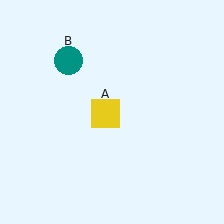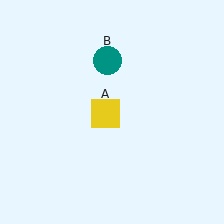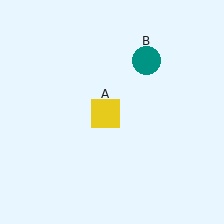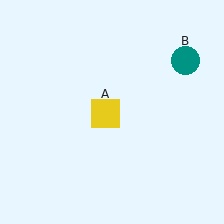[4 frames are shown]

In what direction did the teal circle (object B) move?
The teal circle (object B) moved right.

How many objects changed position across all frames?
1 object changed position: teal circle (object B).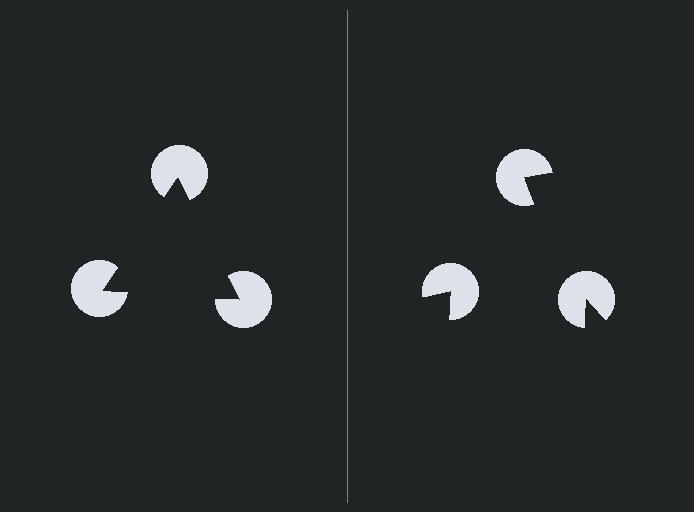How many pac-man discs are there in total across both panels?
6 — 3 on each side.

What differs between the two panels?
The pac-man discs are positioned identically on both sides; only the wedge orientations differ. On the left they align to a triangle; on the right they are misaligned.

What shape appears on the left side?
An illusory triangle.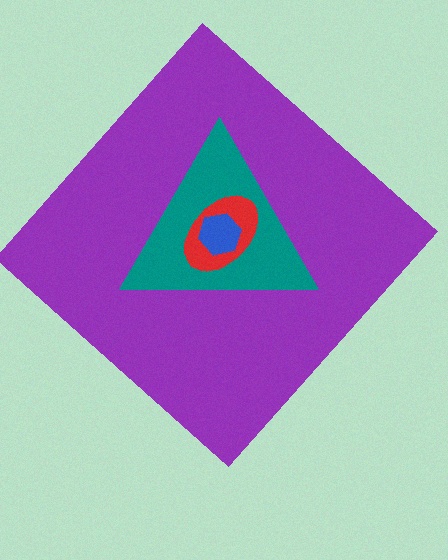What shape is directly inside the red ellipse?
The blue hexagon.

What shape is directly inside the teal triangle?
The red ellipse.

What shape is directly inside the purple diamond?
The teal triangle.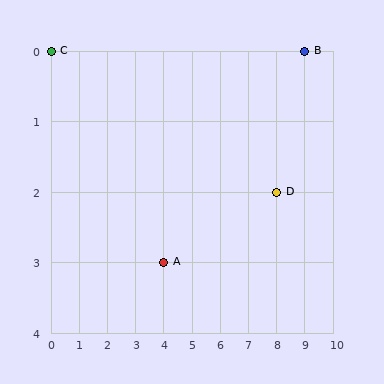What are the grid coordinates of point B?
Point B is at grid coordinates (9, 0).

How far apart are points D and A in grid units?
Points D and A are 4 columns and 1 row apart (about 4.1 grid units diagonally).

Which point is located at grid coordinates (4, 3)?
Point A is at (4, 3).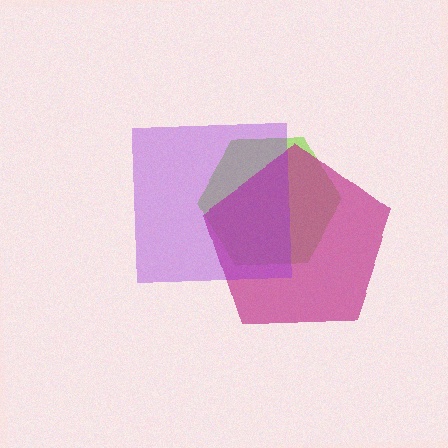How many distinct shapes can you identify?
There are 3 distinct shapes: a lime hexagon, a magenta pentagon, a purple square.